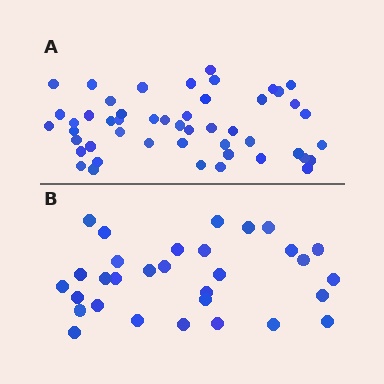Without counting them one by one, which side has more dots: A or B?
Region A (the top region) has more dots.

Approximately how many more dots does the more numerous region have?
Region A has approximately 20 more dots than region B.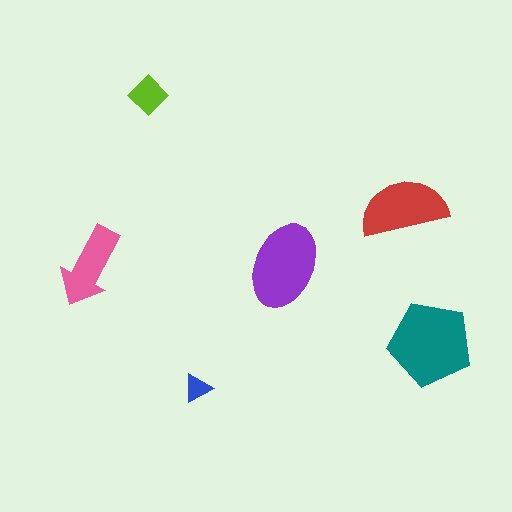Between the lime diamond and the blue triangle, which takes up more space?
The lime diamond.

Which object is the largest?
The teal pentagon.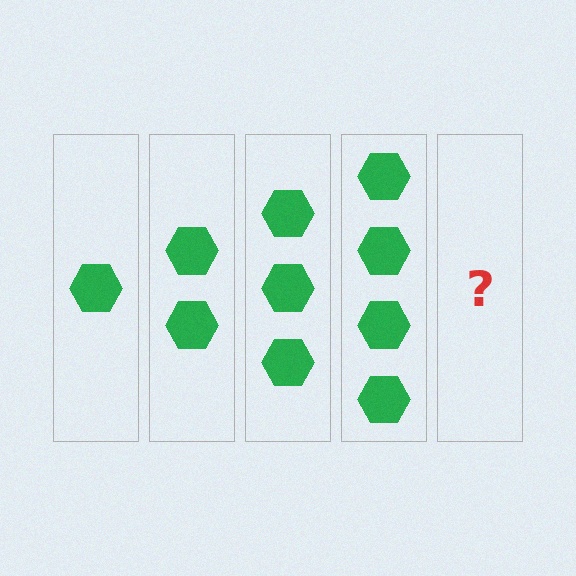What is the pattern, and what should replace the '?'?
The pattern is that each step adds one more hexagon. The '?' should be 5 hexagons.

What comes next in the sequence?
The next element should be 5 hexagons.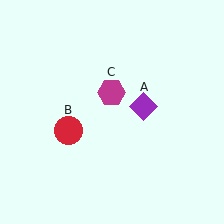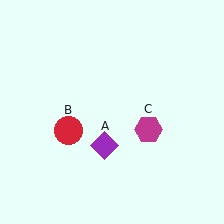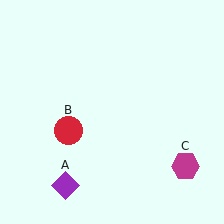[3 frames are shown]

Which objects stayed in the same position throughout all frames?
Red circle (object B) remained stationary.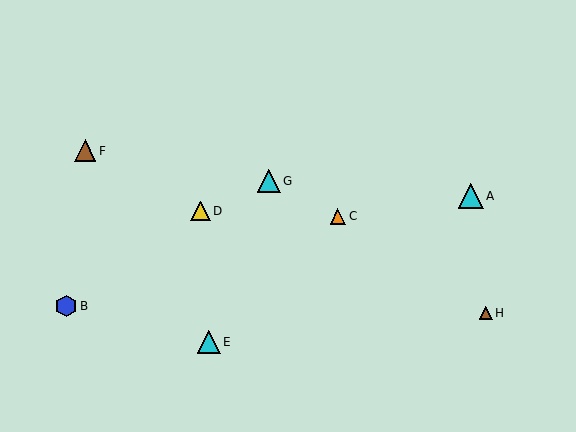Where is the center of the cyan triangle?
The center of the cyan triangle is at (471, 196).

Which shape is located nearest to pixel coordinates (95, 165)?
The brown triangle (labeled F) at (85, 151) is nearest to that location.